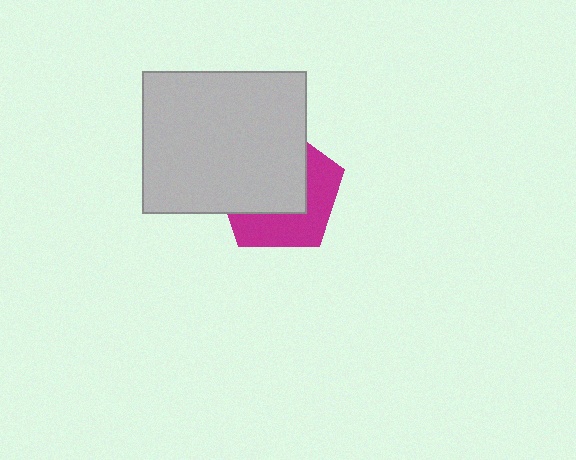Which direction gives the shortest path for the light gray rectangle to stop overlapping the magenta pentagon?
Moving toward the upper-left gives the shortest separation.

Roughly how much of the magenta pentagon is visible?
A small part of it is visible (roughly 43%).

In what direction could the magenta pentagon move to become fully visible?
The magenta pentagon could move toward the lower-right. That would shift it out from behind the light gray rectangle entirely.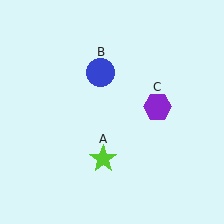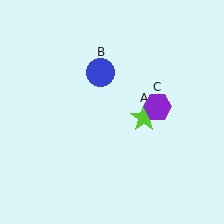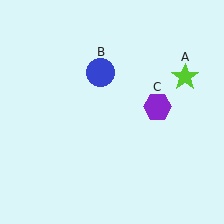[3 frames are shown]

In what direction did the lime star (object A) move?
The lime star (object A) moved up and to the right.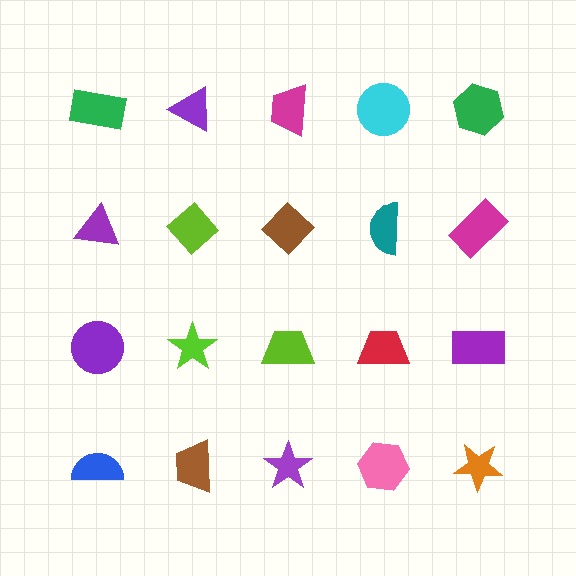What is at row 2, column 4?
A teal semicircle.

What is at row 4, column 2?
A brown trapezoid.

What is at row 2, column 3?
A brown diamond.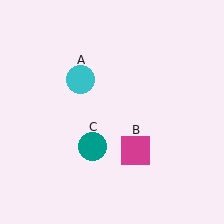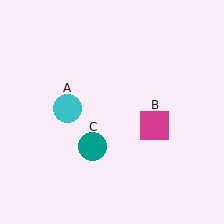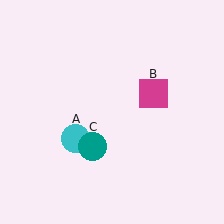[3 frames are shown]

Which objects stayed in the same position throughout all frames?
Teal circle (object C) remained stationary.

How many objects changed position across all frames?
2 objects changed position: cyan circle (object A), magenta square (object B).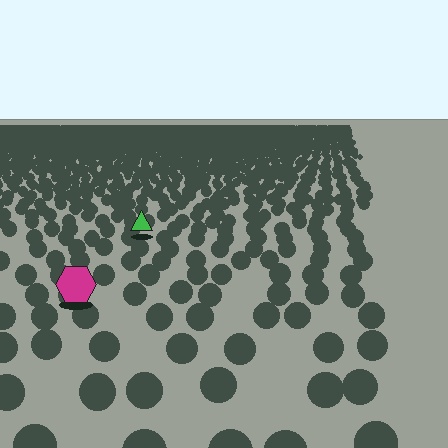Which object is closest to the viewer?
The magenta hexagon is closest. The texture marks near it are larger and more spread out.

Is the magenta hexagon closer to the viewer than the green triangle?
Yes. The magenta hexagon is closer — you can tell from the texture gradient: the ground texture is coarser near it.